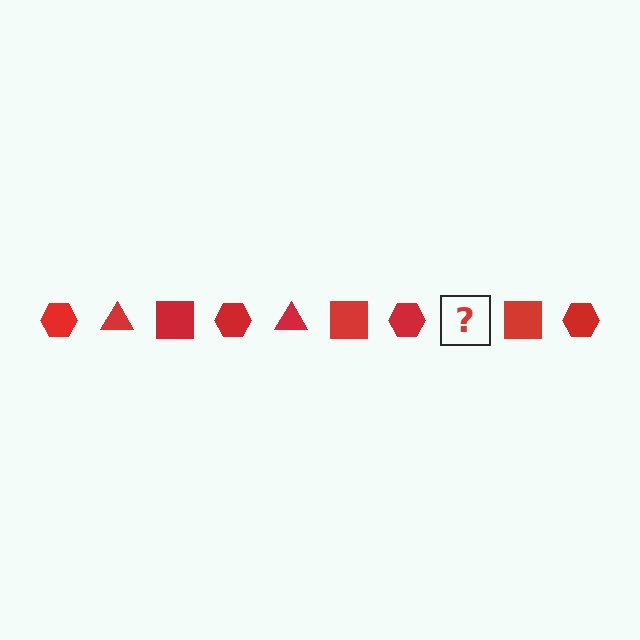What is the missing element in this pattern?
The missing element is a red triangle.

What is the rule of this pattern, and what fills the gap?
The rule is that the pattern cycles through hexagon, triangle, square shapes in red. The gap should be filled with a red triangle.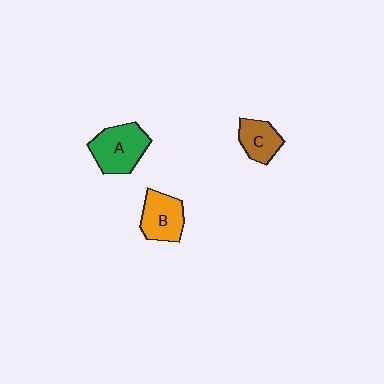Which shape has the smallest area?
Shape C (brown).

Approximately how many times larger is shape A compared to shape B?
Approximately 1.3 times.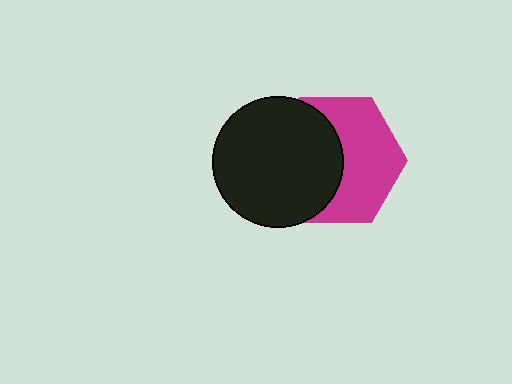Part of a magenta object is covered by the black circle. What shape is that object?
It is a hexagon.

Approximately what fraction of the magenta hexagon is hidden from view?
Roughly 46% of the magenta hexagon is hidden behind the black circle.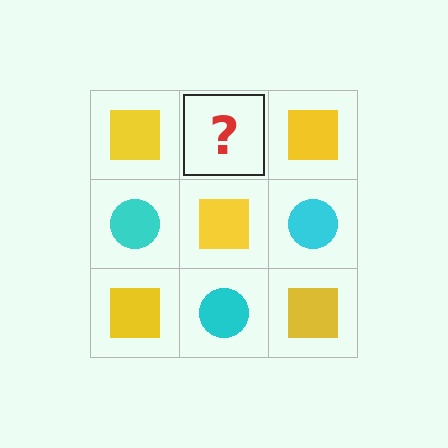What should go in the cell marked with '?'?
The missing cell should contain a cyan circle.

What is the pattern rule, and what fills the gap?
The rule is that it alternates yellow square and cyan circle in a checkerboard pattern. The gap should be filled with a cyan circle.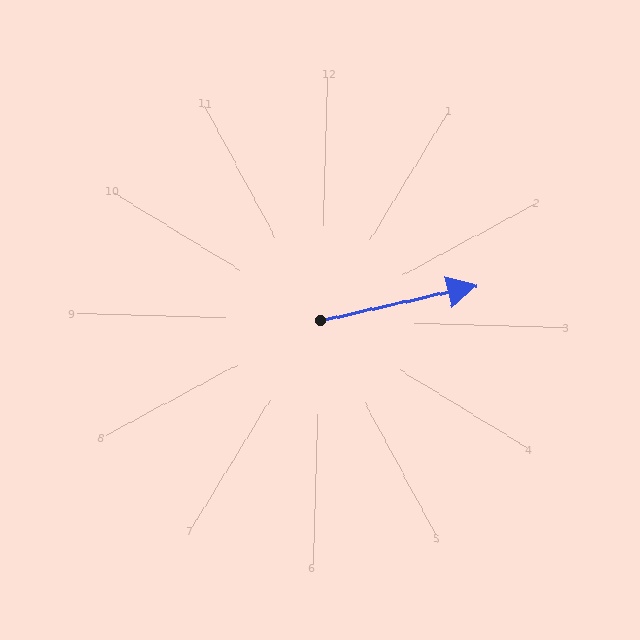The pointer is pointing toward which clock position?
Roughly 3 o'clock.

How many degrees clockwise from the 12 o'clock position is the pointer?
Approximately 76 degrees.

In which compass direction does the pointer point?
East.